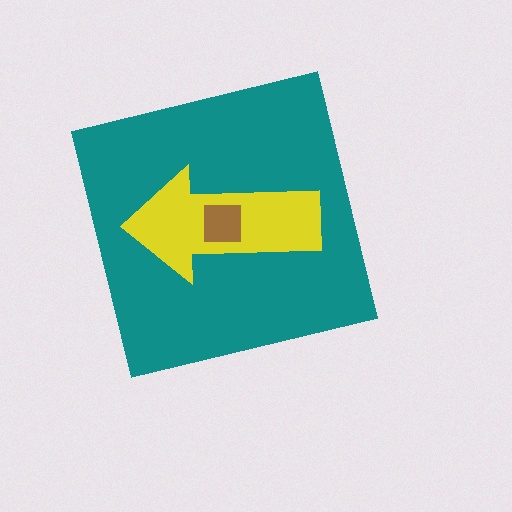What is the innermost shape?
The brown square.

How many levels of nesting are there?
3.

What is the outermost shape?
The teal square.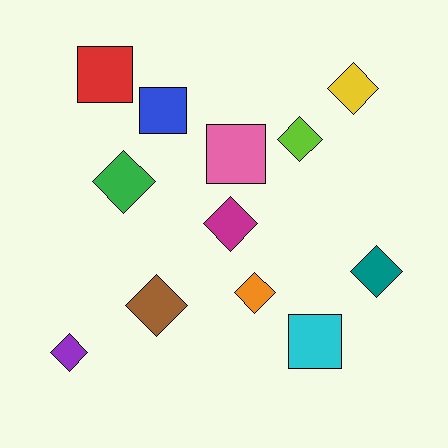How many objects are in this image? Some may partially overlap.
There are 12 objects.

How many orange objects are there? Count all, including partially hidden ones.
There is 1 orange object.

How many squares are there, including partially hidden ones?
There are 4 squares.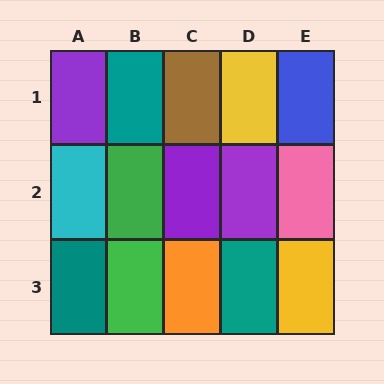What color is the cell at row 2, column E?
Pink.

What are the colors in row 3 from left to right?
Teal, green, orange, teal, yellow.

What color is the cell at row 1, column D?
Yellow.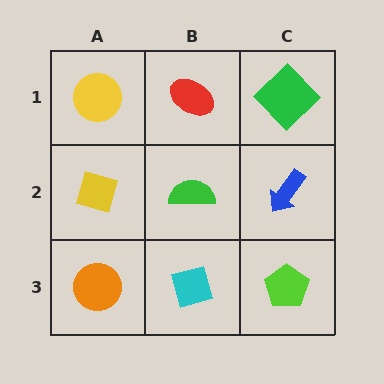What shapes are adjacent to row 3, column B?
A green semicircle (row 2, column B), an orange circle (row 3, column A), a lime pentagon (row 3, column C).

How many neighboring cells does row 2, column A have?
3.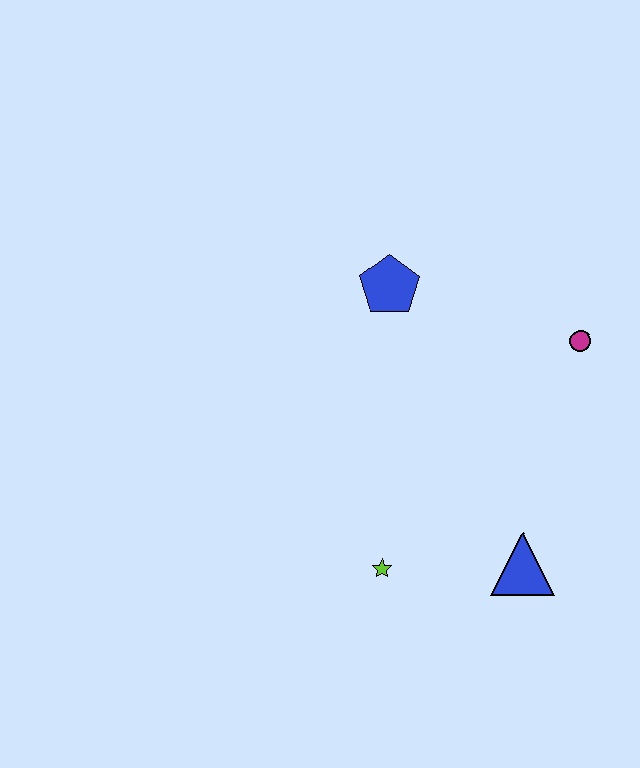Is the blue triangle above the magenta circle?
No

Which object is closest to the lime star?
The blue triangle is closest to the lime star.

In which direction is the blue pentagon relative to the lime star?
The blue pentagon is above the lime star.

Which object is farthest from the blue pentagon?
The blue triangle is farthest from the blue pentagon.